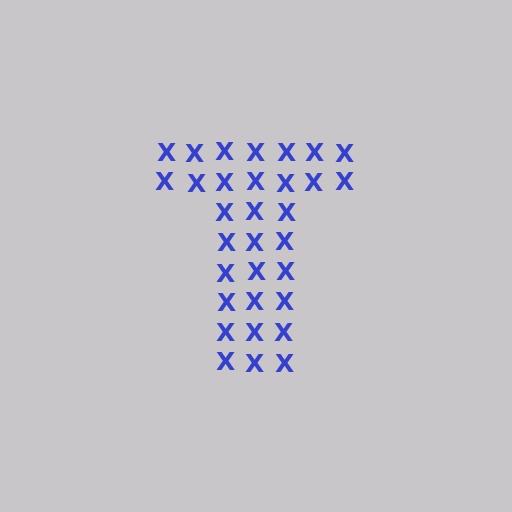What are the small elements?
The small elements are letter X's.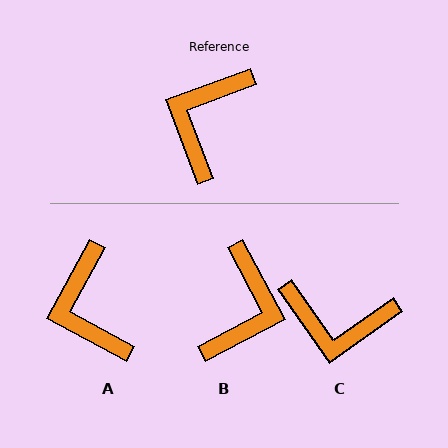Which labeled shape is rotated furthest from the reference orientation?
B, about 172 degrees away.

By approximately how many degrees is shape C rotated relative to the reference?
Approximately 105 degrees counter-clockwise.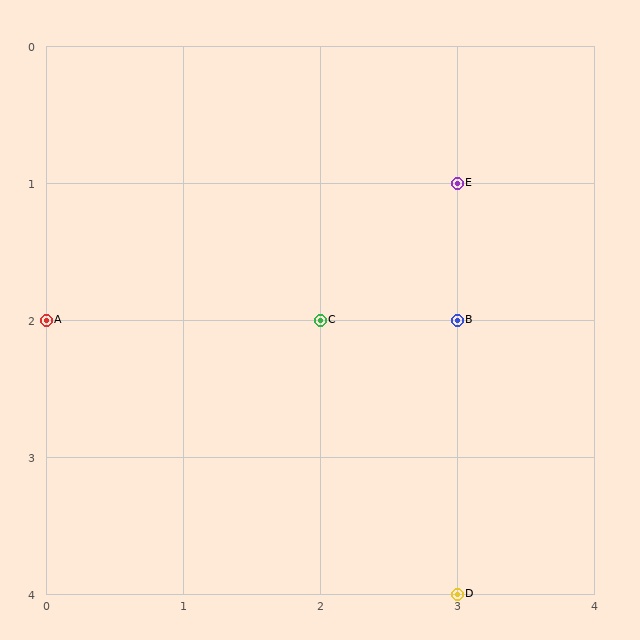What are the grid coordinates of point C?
Point C is at grid coordinates (2, 2).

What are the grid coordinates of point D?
Point D is at grid coordinates (3, 4).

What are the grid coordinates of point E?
Point E is at grid coordinates (3, 1).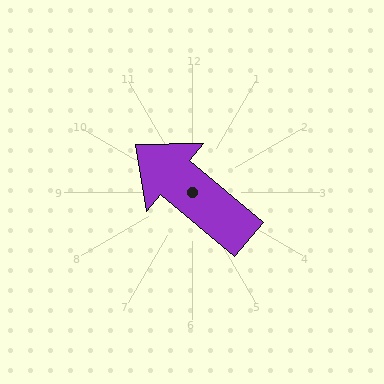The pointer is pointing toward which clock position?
Roughly 10 o'clock.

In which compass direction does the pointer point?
Northwest.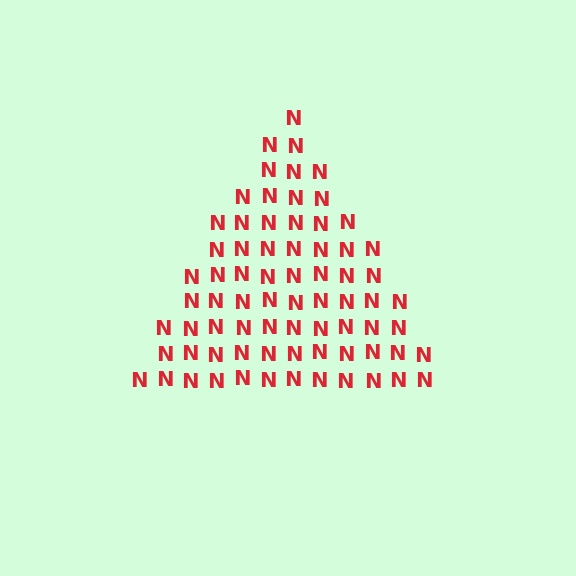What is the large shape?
The large shape is a triangle.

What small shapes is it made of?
It is made of small letter N's.